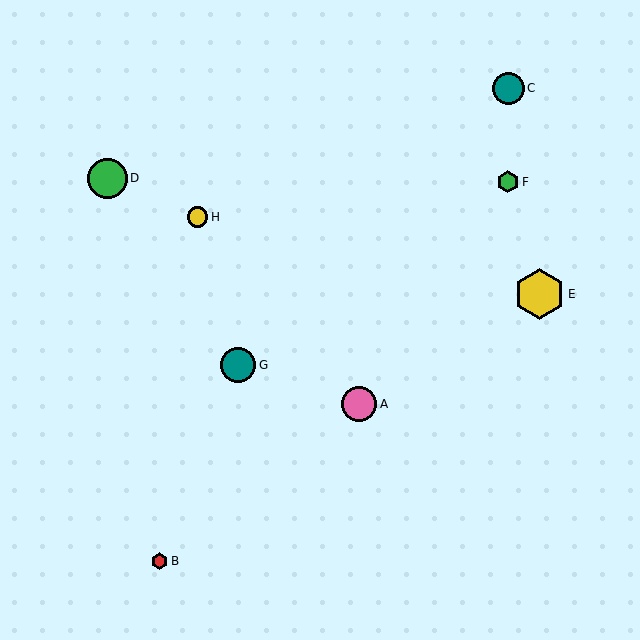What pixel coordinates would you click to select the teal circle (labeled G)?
Click at (238, 365) to select the teal circle G.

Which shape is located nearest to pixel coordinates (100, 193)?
The green circle (labeled D) at (107, 178) is nearest to that location.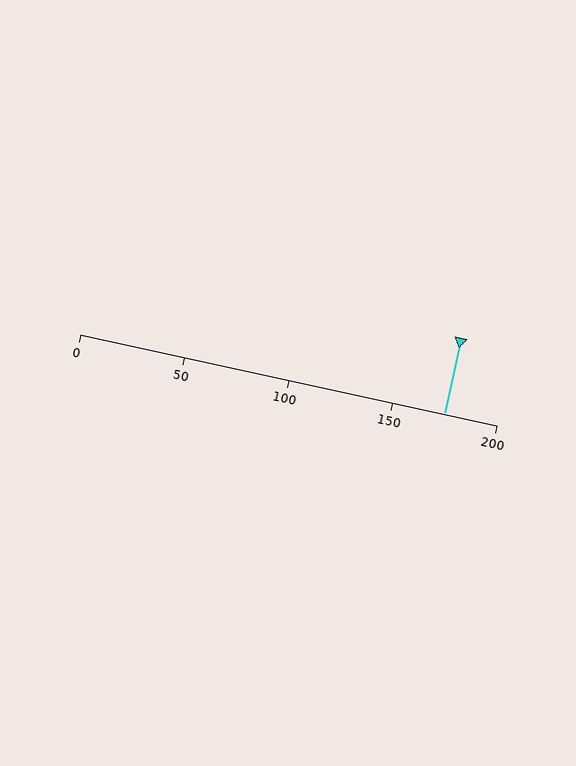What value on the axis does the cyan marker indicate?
The marker indicates approximately 175.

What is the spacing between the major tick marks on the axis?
The major ticks are spaced 50 apart.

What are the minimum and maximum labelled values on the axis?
The axis runs from 0 to 200.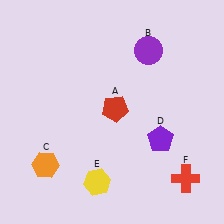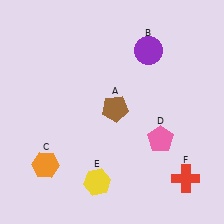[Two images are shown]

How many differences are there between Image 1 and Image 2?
There are 2 differences between the two images.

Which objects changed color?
A changed from red to brown. D changed from purple to pink.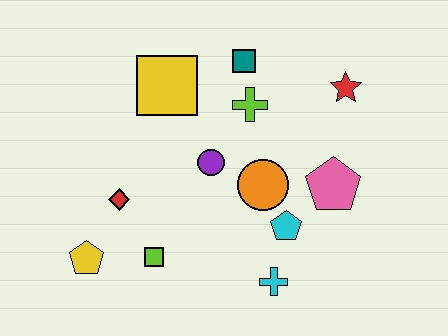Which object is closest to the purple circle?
The orange circle is closest to the purple circle.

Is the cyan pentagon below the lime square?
No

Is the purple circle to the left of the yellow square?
No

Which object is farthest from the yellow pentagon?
The red star is farthest from the yellow pentagon.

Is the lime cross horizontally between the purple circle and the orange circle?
Yes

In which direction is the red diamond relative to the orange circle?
The red diamond is to the left of the orange circle.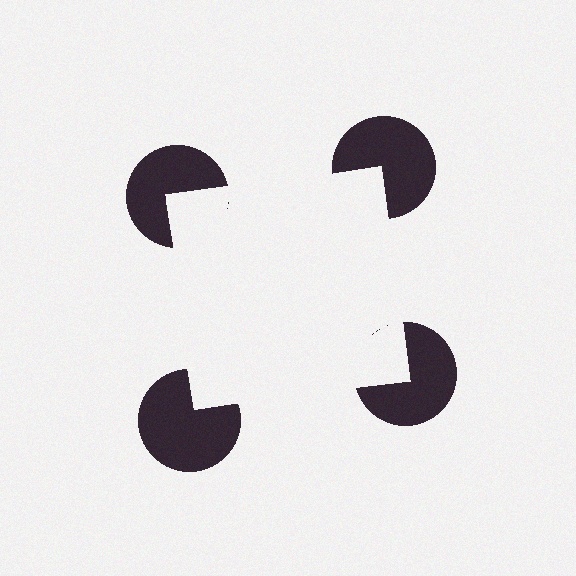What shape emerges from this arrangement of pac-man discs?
An illusory square — its edges are inferred from the aligned wedge cuts in the pac-man discs, not physically drawn.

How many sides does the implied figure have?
4 sides.